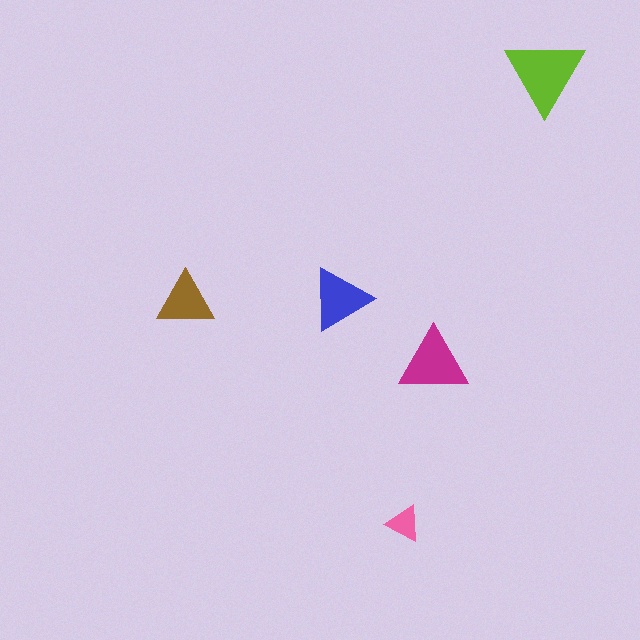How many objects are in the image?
There are 5 objects in the image.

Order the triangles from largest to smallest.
the lime one, the magenta one, the blue one, the brown one, the pink one.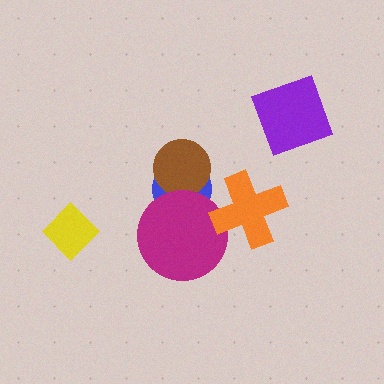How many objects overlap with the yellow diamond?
0 objects overlap with the yellow diamond.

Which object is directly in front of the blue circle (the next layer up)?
The brown circle is directly in front of the blue circle.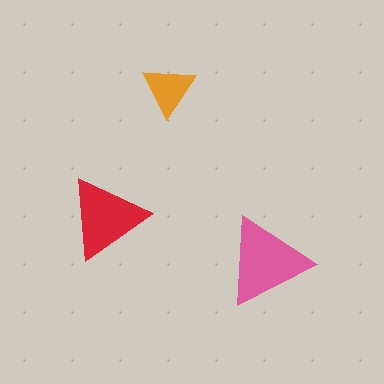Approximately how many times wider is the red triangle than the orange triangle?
About 1.5 times wider.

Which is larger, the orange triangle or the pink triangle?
The pink one.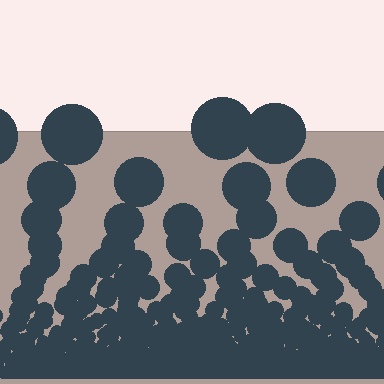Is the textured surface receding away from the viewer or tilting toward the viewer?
The surface appears to tilt toward the viewer. Texture elements get larger and sparser toward the top.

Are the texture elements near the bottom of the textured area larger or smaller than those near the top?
Smaller. The gradient is inverted — elements near the bottom are smaller and denser.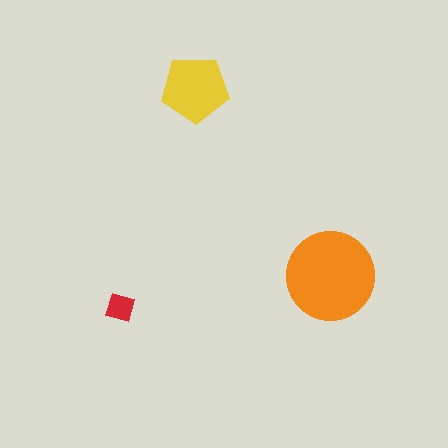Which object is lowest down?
The red diamond is bottommost.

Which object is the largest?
The orange circle.